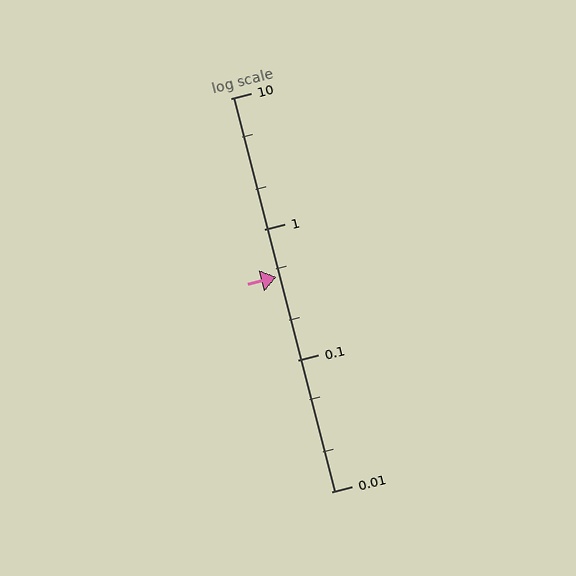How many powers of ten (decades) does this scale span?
The scale spans 3 decades, from 0.01 to 10.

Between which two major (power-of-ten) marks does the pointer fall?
The pointer is between 0.1 and 1.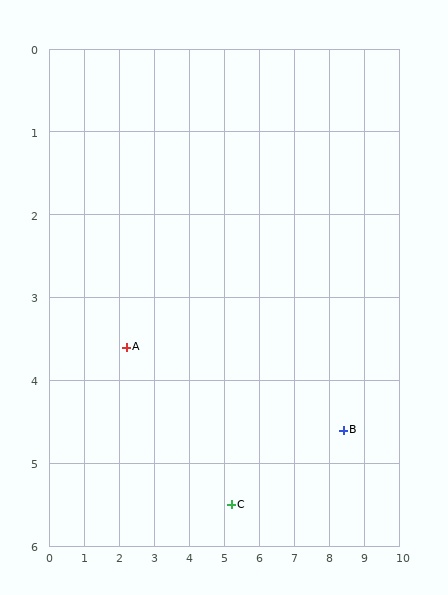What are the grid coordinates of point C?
Point C is at approximately (5.2, 5.5).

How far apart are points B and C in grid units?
Points B and C are about 3.3 grid units apart.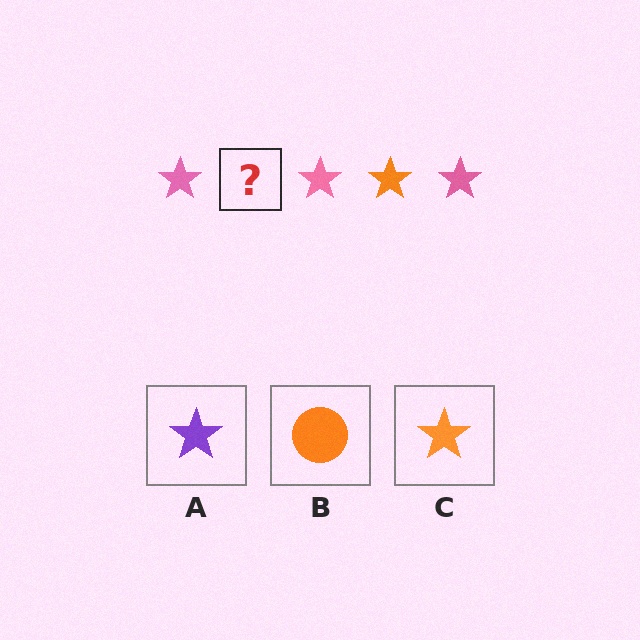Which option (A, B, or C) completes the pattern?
C.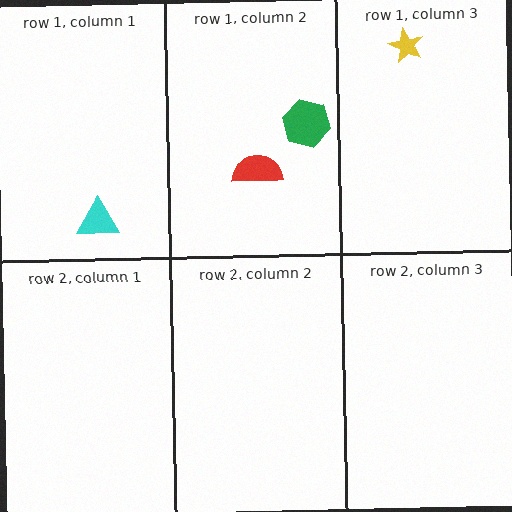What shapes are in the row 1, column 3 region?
The yellow star.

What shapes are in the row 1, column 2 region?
The red semicircle, the green hexagon.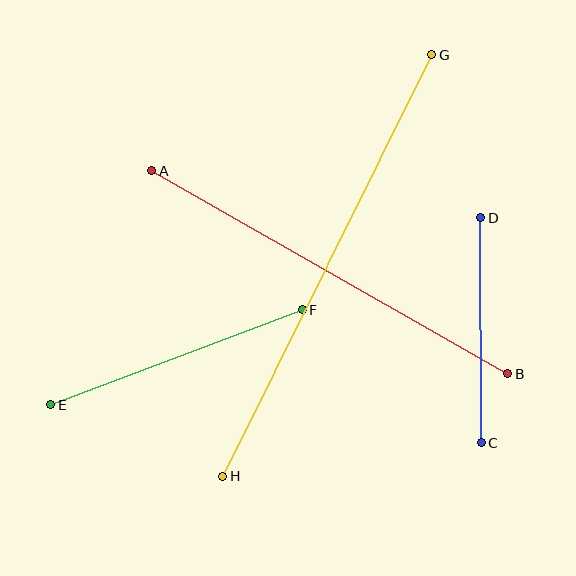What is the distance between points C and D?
The distance is approximately 225 pixels.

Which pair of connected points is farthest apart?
Points G and H are farthest apart.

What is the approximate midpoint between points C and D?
The midpoint is at approximately (481, 330) pixels.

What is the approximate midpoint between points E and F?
The midpoint is at approximately (177, 357) pixels.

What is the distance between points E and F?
The distance is approximately 269 pixels.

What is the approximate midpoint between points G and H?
The midpoint is at approximately (327, 265) pixels.